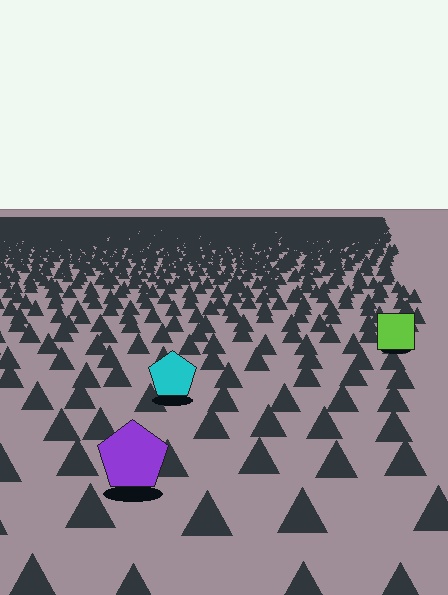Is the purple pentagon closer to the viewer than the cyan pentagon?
Yes. The purple pentagon is closer — you can tell from the texture gradient: the ground texture is coarser near it.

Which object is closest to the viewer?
The purple pentagon is closest. The texture marks near it are larger and more spread out.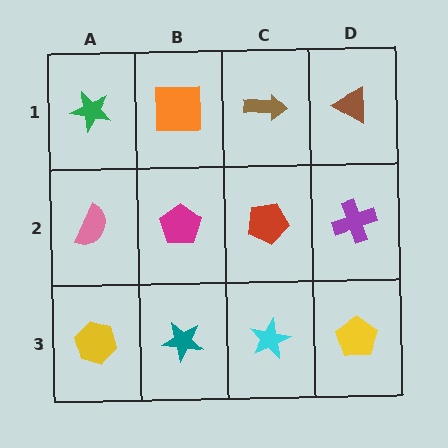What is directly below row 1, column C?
A red pentagon.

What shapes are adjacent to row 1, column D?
A purple cross (row 2, column D), a brown arrow (row 1, column C).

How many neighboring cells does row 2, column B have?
4.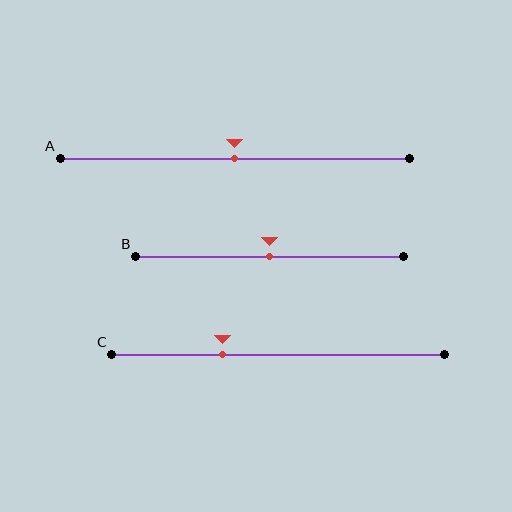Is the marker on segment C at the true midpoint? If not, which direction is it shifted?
No, the marker on segment C is shifted to the left by about 17% of the segment length.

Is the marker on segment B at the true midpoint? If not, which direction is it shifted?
Yes, the marker on segment B is at the true midpoint.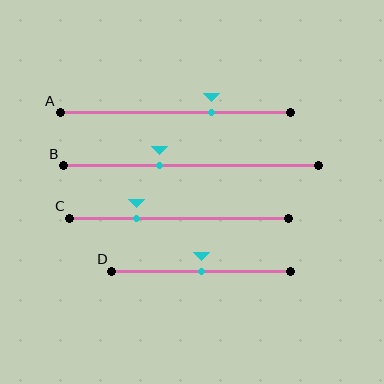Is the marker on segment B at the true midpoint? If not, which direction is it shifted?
No, the marker on segment B is shifted to the left by about 12% of the segment length.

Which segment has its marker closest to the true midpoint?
Segment D has its marker closest to the true midpoint.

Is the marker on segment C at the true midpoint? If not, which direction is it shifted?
No, the marker on segment C is shifted to the left by about 19% of the segment length.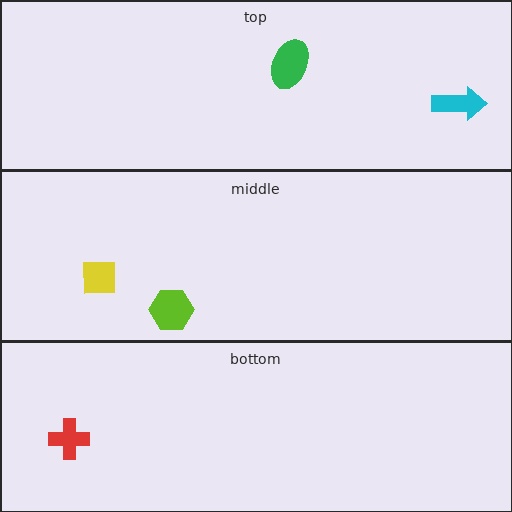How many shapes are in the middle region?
2.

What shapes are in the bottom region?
The red cross.